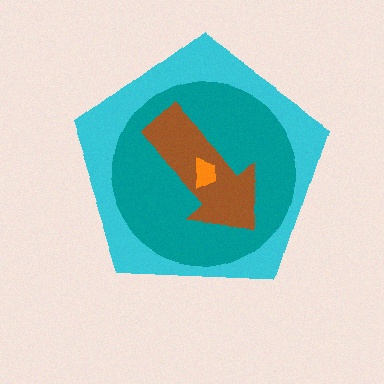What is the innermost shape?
The orange trapezoid.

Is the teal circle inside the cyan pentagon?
Yes.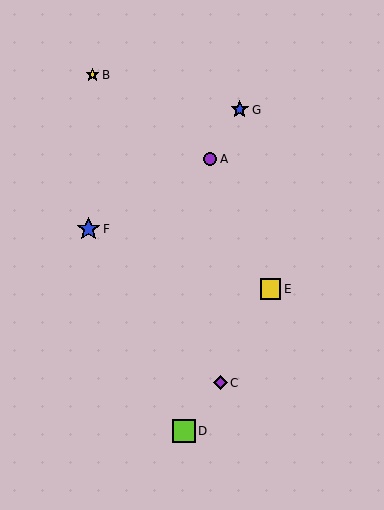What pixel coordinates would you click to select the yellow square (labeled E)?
Click at (271, 289) to select the yellow square E.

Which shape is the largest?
The blue star (labeled F) is the largest.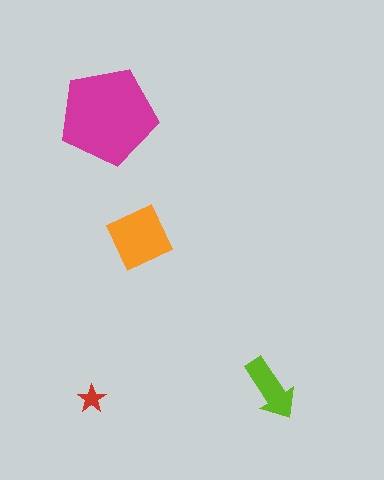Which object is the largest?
The magenta pentagon.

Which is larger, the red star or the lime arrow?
The lime arrow.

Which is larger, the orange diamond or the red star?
The orange diamond.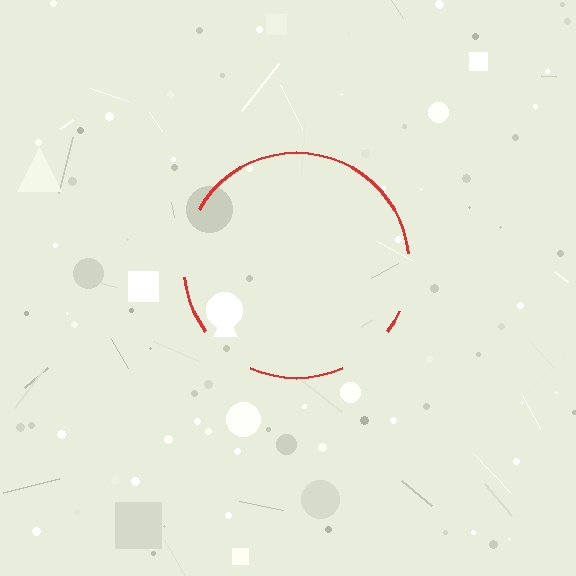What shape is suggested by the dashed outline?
The dashed outline suggests a circle.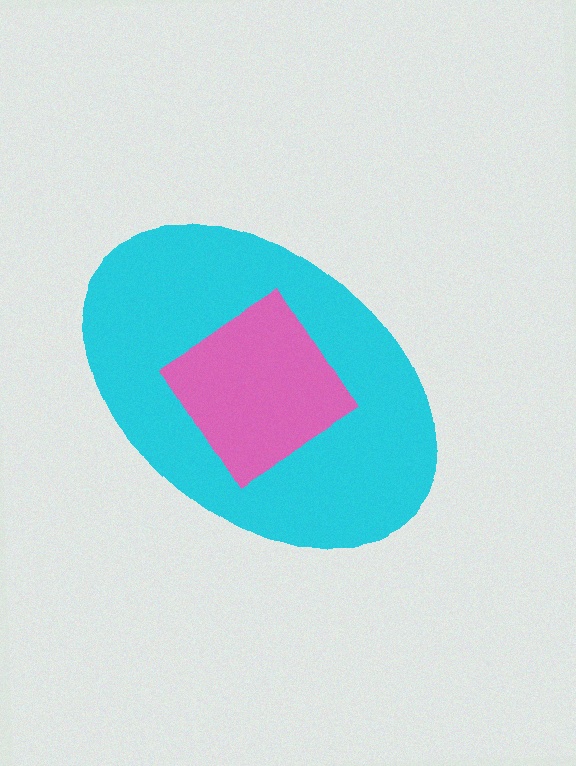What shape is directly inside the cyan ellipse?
The pink diamond.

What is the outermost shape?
The cyan ellipse.